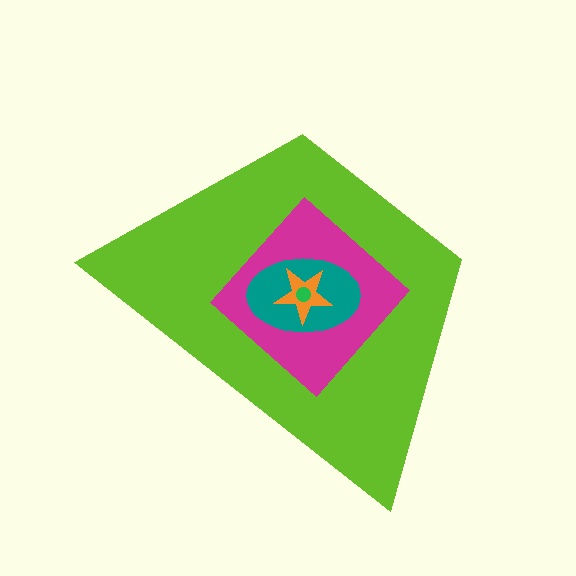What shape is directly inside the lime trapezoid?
The magenta diamond.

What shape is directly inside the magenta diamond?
The teal ellipse.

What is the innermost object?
The green circle.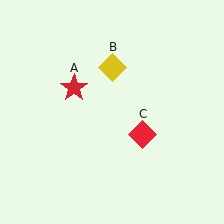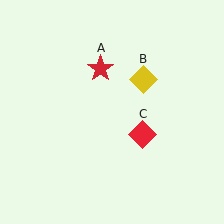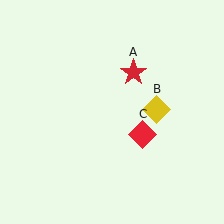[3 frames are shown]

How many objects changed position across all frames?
2 objects changed position: red star (object A), yellow diamond (object B).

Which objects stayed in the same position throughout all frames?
Red diamond (object C) remained stationary.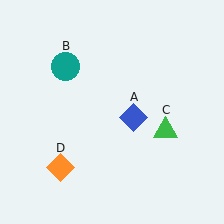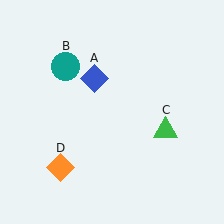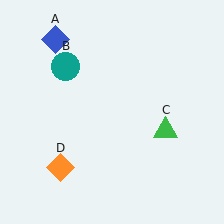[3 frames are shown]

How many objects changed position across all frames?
1 object changed position: blue diamond (object A).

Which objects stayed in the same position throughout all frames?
Teal circle (object B) and green triangle (object C) and orange diamond (object D) remained stationary.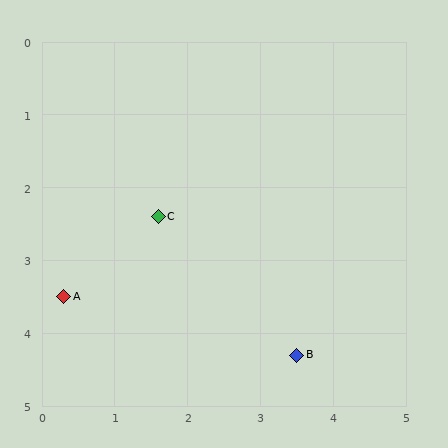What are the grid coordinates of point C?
Point C is at approximately (1.6, 2.4).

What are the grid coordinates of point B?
Point B is at approximately (3.5, 4.3).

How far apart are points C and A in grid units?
Points C and A are about 1.7 grid units apart.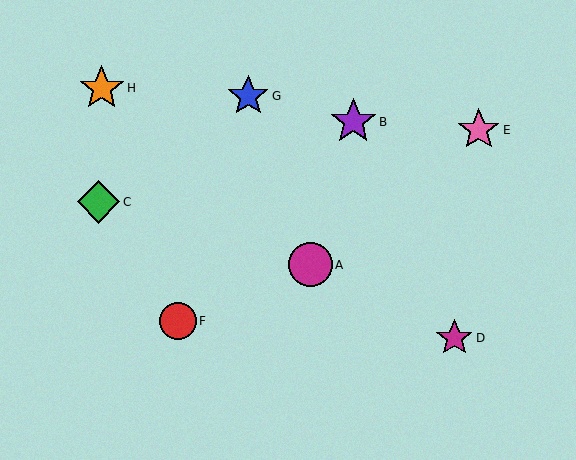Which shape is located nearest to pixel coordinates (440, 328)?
The magenta star (labeled D) at (454, 338) is nearest to that location.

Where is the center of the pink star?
The center of the pink star is at (479, 130).